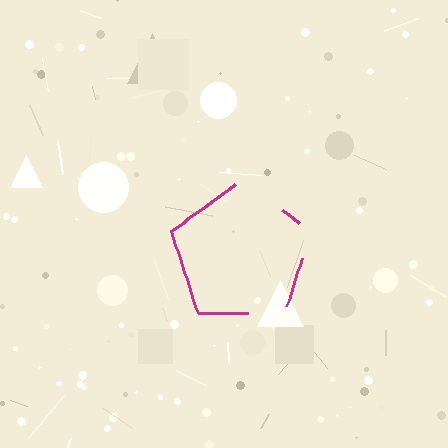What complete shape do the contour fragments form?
The contour fragments form a pentagon.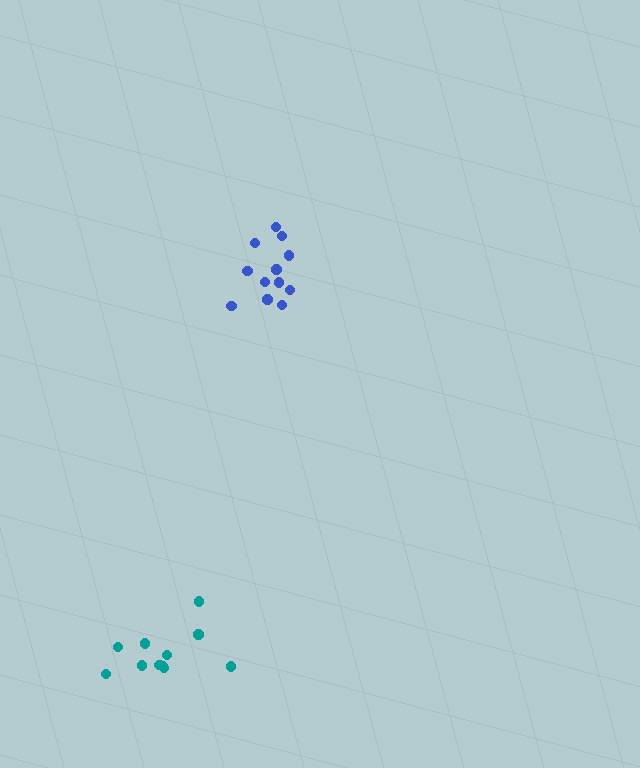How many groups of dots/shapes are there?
There are 2 groups.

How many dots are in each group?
Group 1: 12 dots, Group 2: 12 dots (24 total).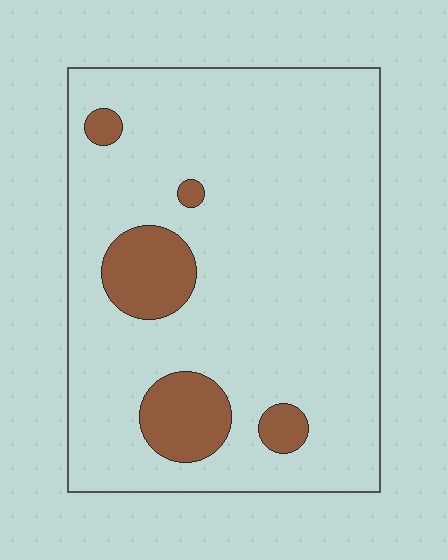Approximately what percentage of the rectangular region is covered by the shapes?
Approximately 15%.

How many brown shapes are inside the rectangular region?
5.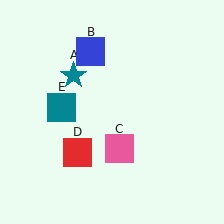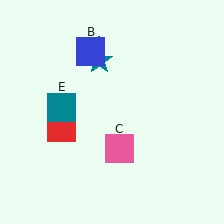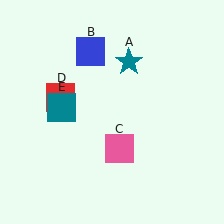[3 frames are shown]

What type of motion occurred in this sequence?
The teal star (object A), red square (object D) rotated clockwise around the center of the scene.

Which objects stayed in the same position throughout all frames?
Blue square (object B) and pink square (object C) and teal square (object E) remained stationary.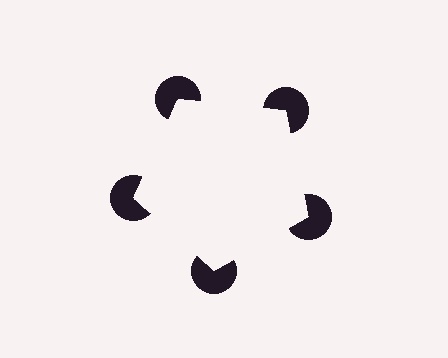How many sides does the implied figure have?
5 sides.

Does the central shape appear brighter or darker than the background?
It typically appears slightly brighter than the background, even though no actual brightness change is drawn.